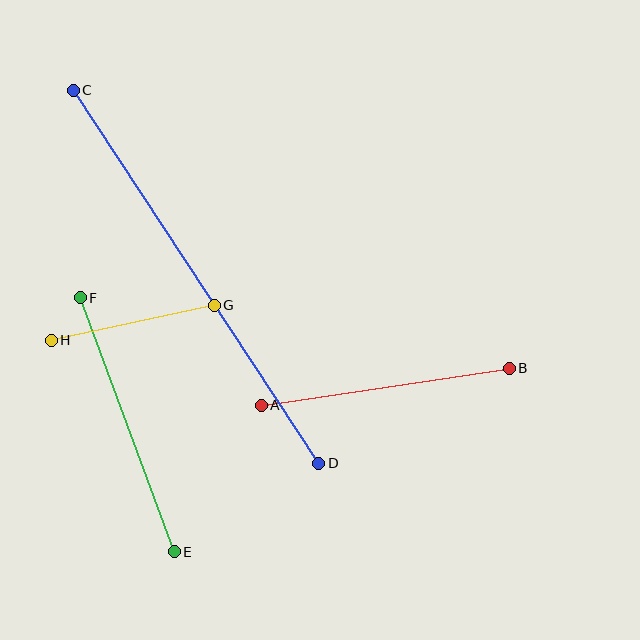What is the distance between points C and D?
The distance is approximately 447 pixels.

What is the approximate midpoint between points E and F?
The midpoint is at approximately (127, 425) pixels.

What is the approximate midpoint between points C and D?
The midpoint is at approximately (196, 277) pixels.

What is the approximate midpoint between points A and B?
The midpoint is at approximately (385, 387) pixels.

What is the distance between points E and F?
The distance is approximately 271 pixels.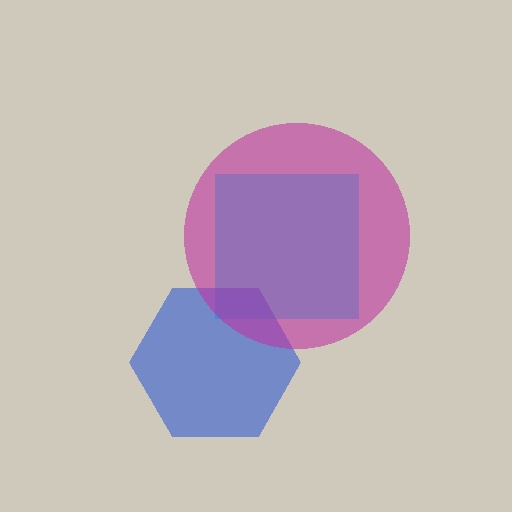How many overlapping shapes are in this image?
There are 3 overlapping shapes in the image.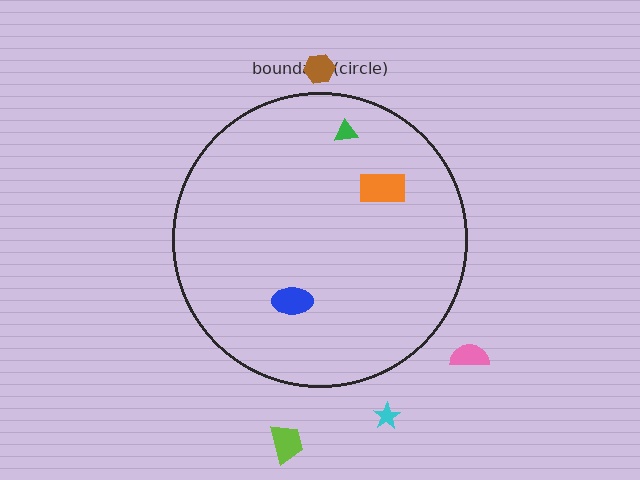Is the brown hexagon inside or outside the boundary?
Outside.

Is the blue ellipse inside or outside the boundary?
Inside.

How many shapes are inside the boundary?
3 inside, 4 outside.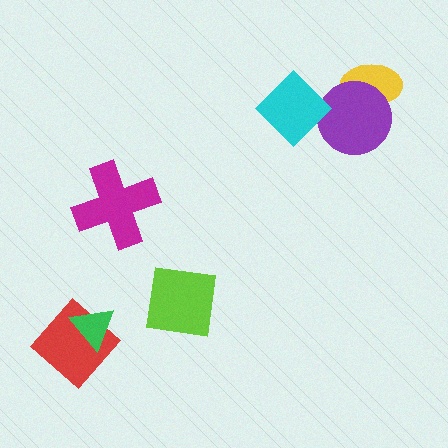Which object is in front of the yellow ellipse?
The purple circle is in front of the yellow ellipse.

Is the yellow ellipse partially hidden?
Yes, it is partially covered by another shape.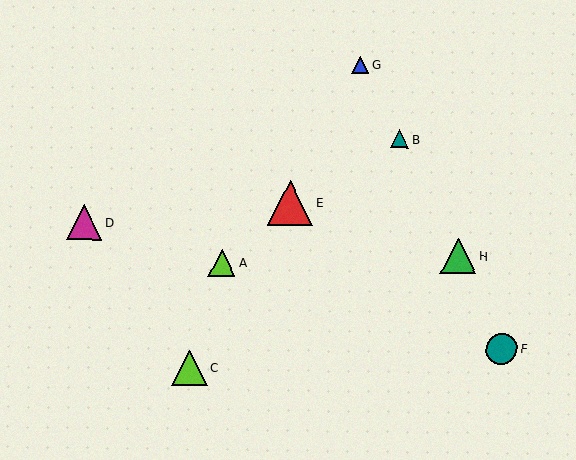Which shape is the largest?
The red triangle (labeled E) is the largest.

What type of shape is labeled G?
Shape G is a blue triangle.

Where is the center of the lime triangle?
The center of the lime triangle is at (190, 368).